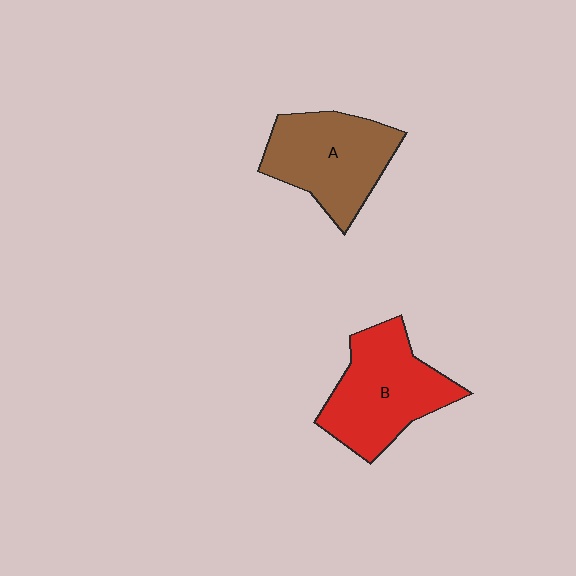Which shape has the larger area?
Shape B (red).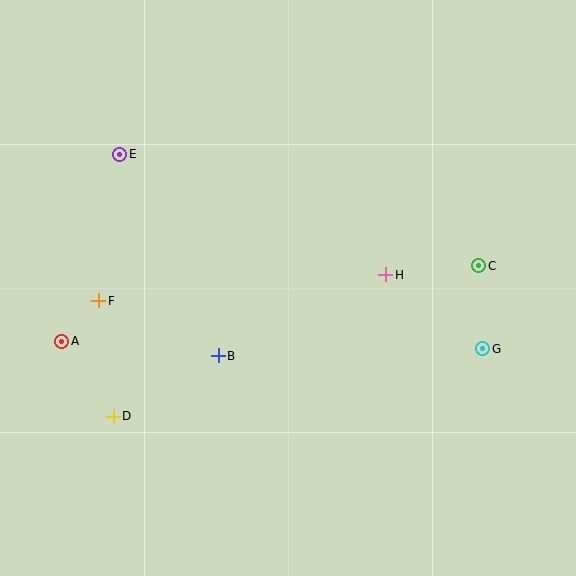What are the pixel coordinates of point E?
Point E is at (120, 154).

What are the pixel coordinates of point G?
Point G is at (483, 349).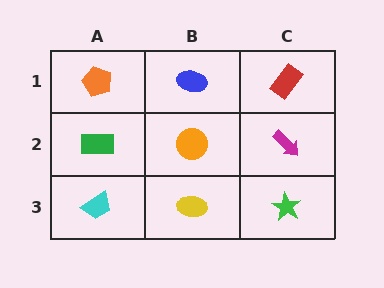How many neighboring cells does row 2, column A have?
3.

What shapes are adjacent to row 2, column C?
A red rectangle (row 1, column C), a green star (row 3, column C), an orange circle (row 2, column B).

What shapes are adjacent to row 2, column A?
An orange pentagon (row 1, column A), a cyan trapezoid (row 3, column A), an orange circle (row 2, column B).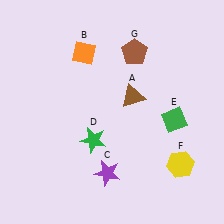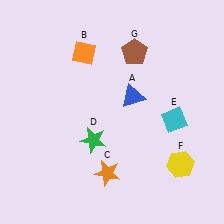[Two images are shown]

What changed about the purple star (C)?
In Image 1, C is purple. In Image 2, it changed to orange.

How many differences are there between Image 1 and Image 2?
There are 3 differences between the two images.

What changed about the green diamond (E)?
In Image 1, E is green. In Image 2, it changed to cyan.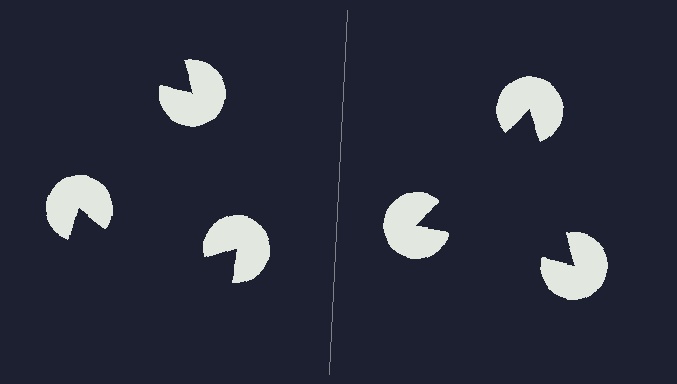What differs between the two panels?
The pac-man discs are positioned identically on both sides; only the wedge orientations differ. On the right they align to a triangle; on the left they are misaligned.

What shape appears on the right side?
An illusory triangle.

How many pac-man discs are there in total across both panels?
6 — 3 on each side.